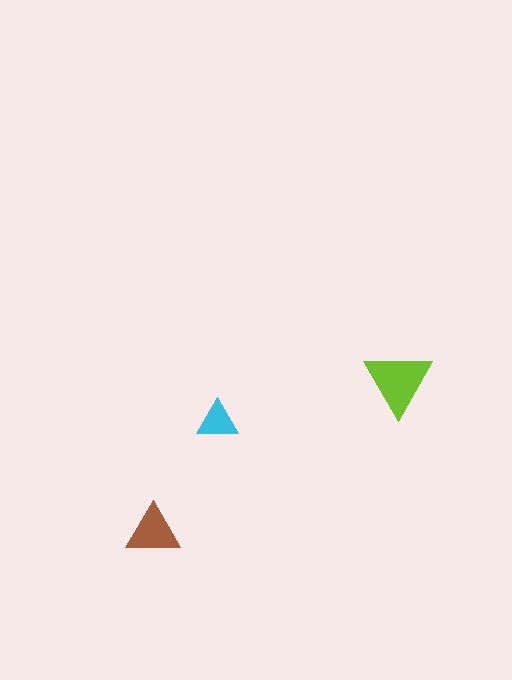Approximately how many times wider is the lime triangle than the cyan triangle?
About 1.5 times wider.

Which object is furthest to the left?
The brown triangle is leftmost.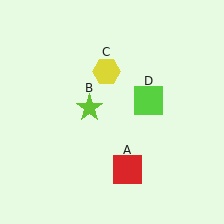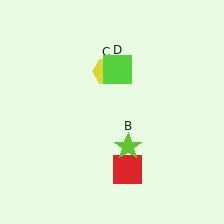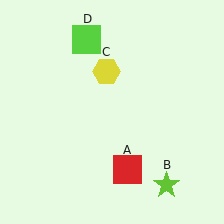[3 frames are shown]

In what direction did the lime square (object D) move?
The lime square (object D) moved up and to the left.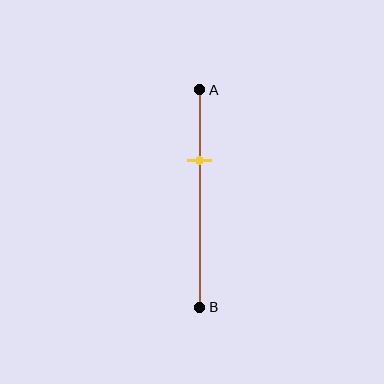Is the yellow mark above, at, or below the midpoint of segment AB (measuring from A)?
The yellow mark is above the midpoint of segment AB.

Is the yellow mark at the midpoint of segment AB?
No, the mark is at about 30% from A, not at the 50% midpoint.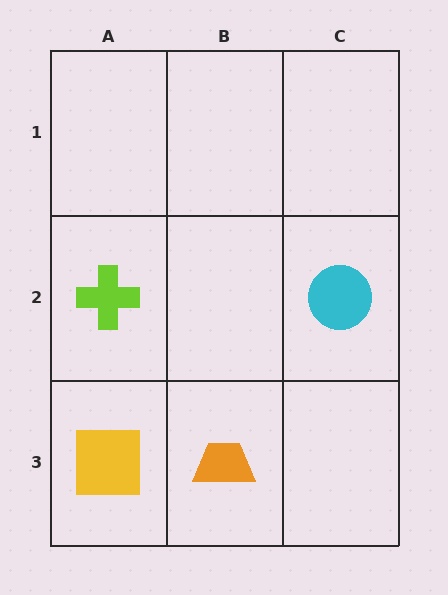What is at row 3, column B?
An orange trapezoid.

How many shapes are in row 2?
2 shapes.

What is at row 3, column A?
A yellow square.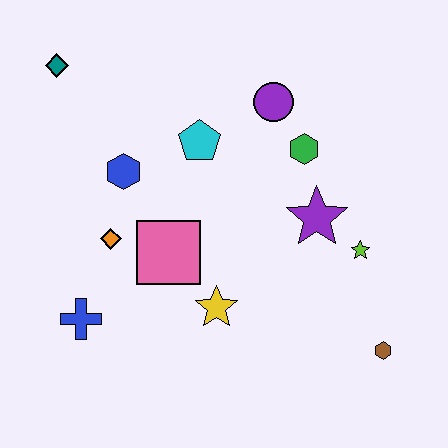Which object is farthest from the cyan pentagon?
The brown hexagon is farthest from the cyan pentagon.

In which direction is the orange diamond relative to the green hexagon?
The orange diamond is to the left of the green hexagon.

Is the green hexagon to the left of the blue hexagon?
No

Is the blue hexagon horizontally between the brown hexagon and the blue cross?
Yes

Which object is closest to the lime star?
The purple star is closest to the lime star.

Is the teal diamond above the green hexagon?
Yes